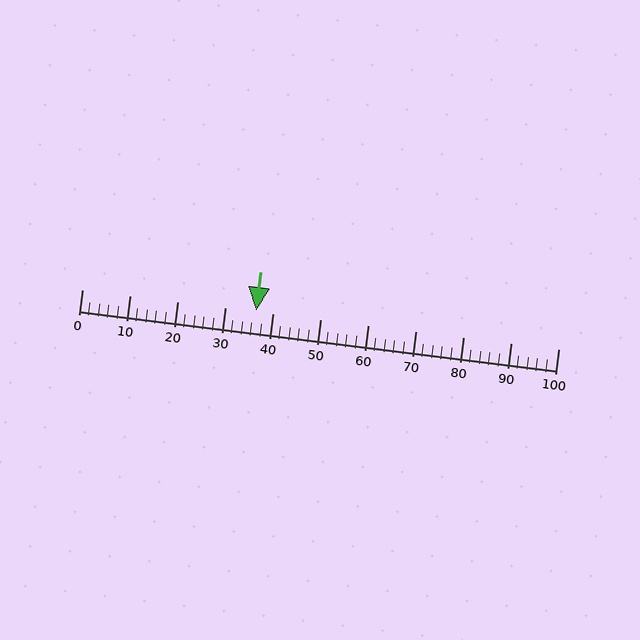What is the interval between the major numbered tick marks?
The major tick marks are spaced 10 units apart.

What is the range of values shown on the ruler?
The ruler shows values from 0 to 100.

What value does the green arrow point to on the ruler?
The green arrow points to approximately 36.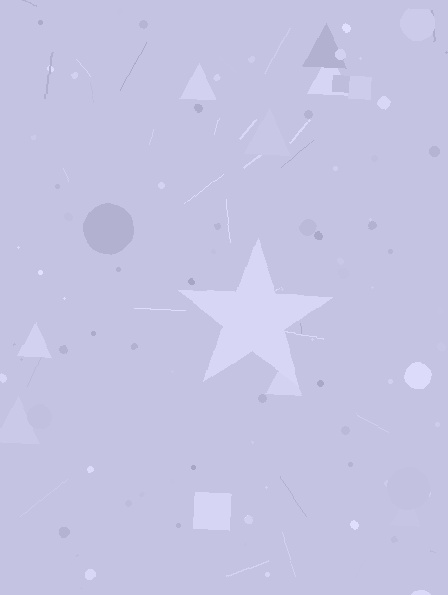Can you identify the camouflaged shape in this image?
The camouflaged shape is a star.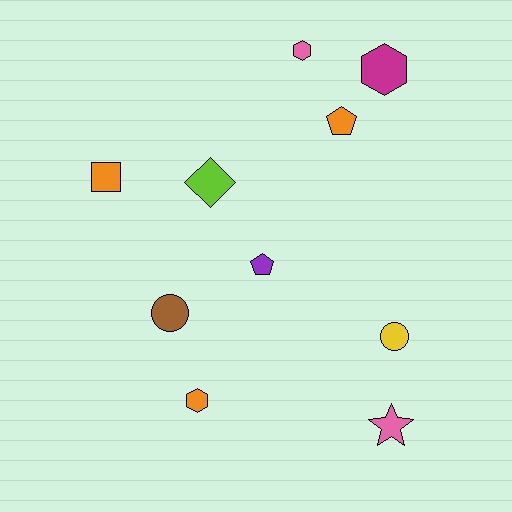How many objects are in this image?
There are 10 objects.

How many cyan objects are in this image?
There are no cyan objects.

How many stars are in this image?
There is 1 star.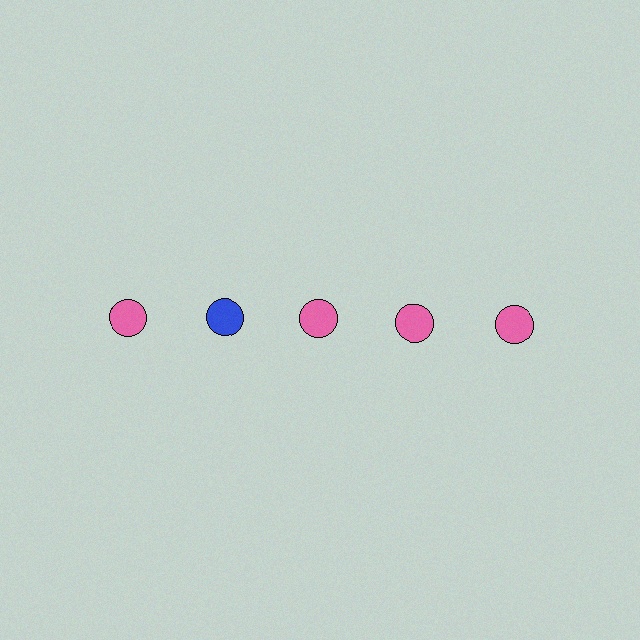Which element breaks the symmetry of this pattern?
The blue circle in the top row, second from left column breaks the symmetry. All other shapes are pink circles.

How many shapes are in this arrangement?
There are 5 shapes arranged in a grid pattern.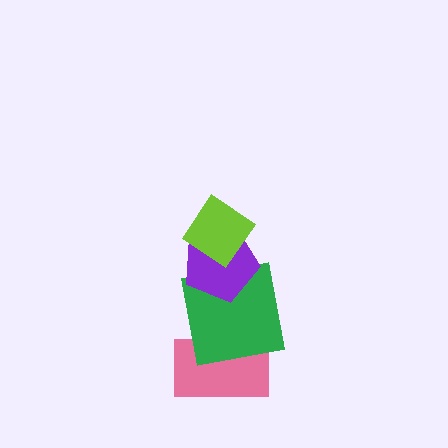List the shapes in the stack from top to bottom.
From top to bottom: the lime diamond, the purple pentagon, the green square, the pink rectangle.